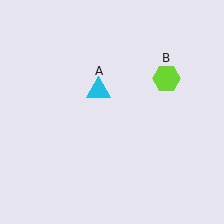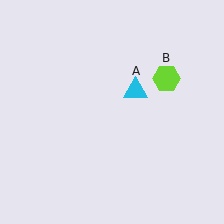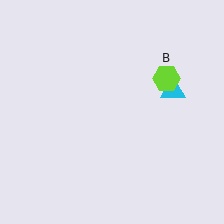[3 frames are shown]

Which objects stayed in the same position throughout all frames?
Lime hexagon (object B) remained stationary.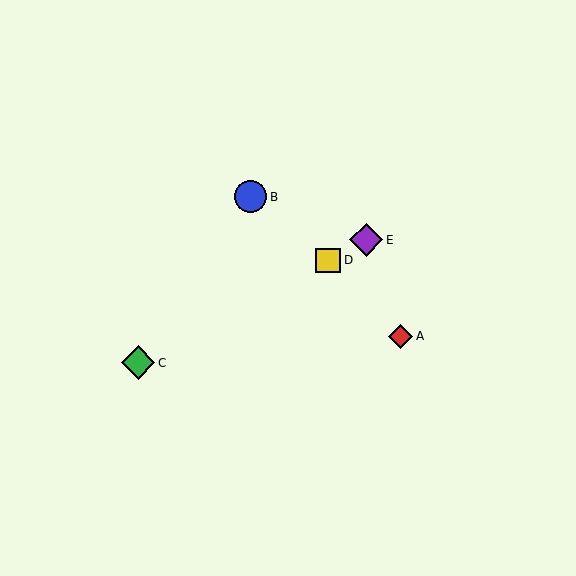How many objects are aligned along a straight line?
3 objects (C, D, E) are aligned along a straight line.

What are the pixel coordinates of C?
Object C is at (138, 363).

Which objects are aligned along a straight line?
Objects C, D, E are aligned along a straight line.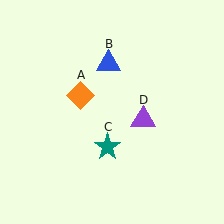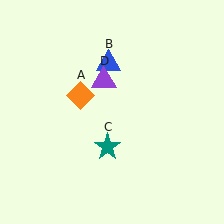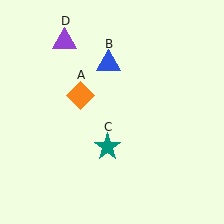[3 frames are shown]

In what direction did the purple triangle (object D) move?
The purple triangle (object D) moved up and to the left.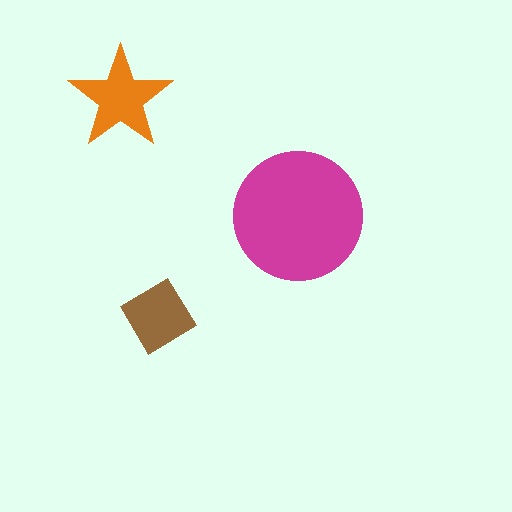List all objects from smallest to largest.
The brown diamond, the orange star, the magenta circle.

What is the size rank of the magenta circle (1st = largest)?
1st.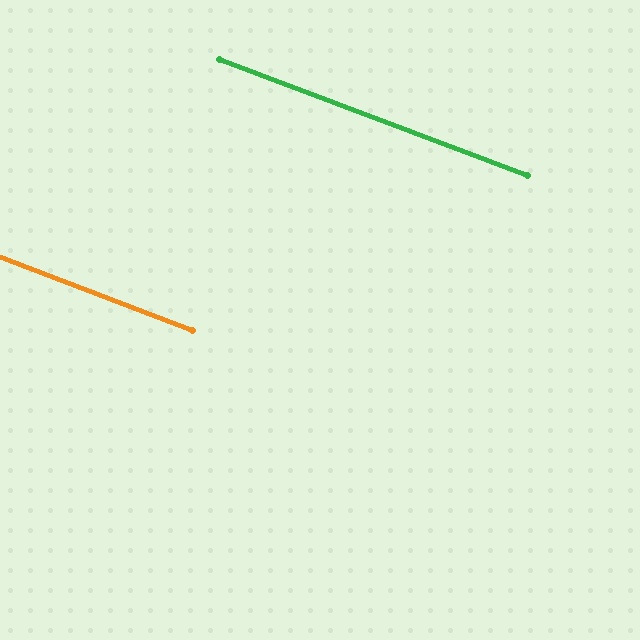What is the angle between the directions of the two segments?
Approximately 0 degrees.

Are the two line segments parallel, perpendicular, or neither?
Parallel — their directions differ by only 0.2°.